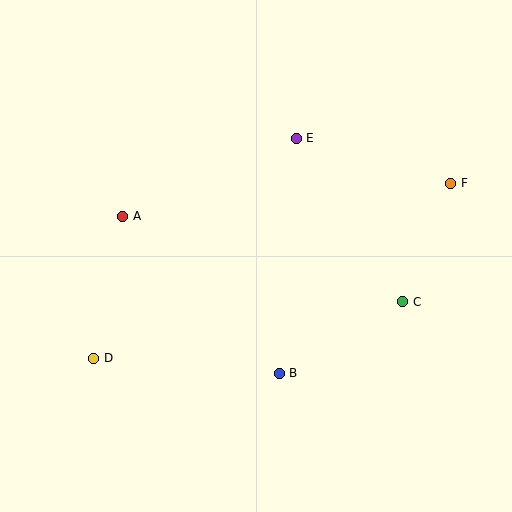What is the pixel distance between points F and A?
The distance between F and A is 330 pixels.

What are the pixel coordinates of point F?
Point F is at (451, 183).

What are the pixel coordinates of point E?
Point E is at (296, 138).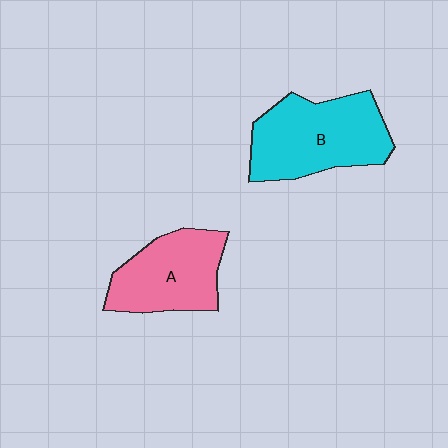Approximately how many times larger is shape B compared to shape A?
Approximately 1.2 times.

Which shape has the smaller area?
Shape A (pink).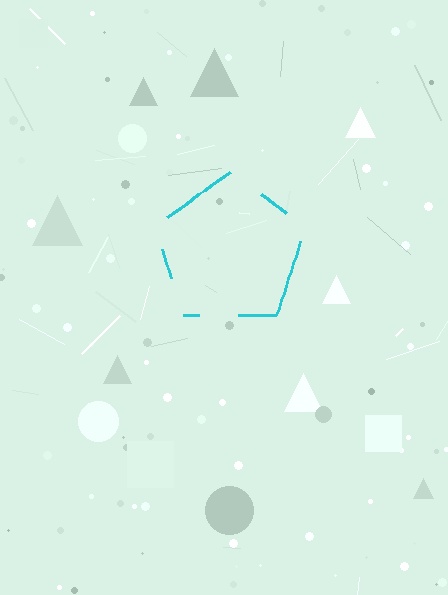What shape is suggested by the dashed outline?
The dashed outline suggests a pentagon.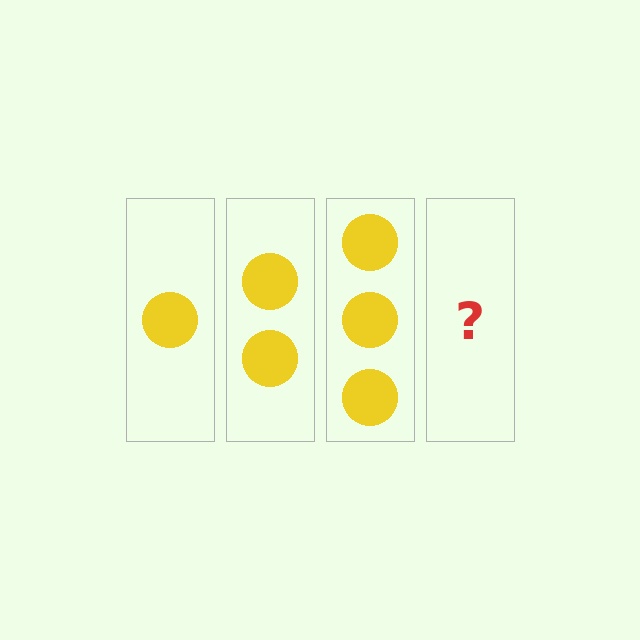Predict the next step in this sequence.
The next step is 4 circles.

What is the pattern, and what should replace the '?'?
The pattern is that each step adds one more circle. The '?' should be 4 circles.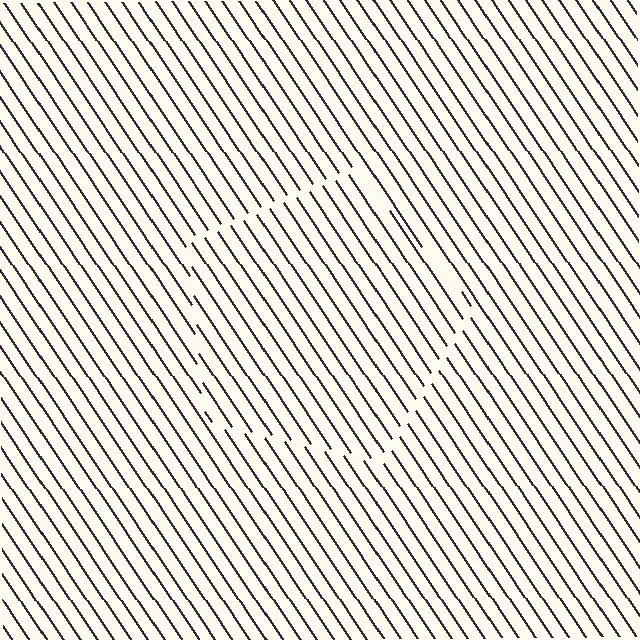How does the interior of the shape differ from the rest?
The interior of the shape contains the same grating, shifted by half a period — the contour is defined by the phase discontinuity where line-ends from the inner and outer gratings abut.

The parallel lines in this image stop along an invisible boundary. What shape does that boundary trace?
An illusory pentagon. The interior of the shape contains the same grating, shifted by half a period — the contour is defined by the phase discontinuity where line-ends from the inner and outer gratings abut.